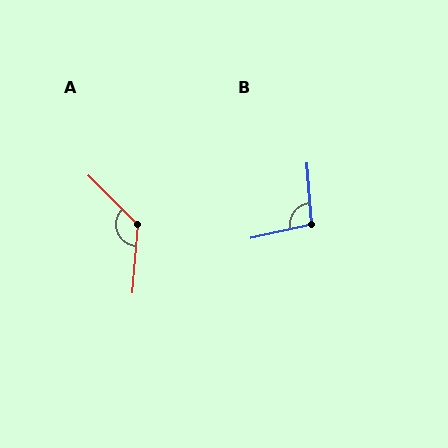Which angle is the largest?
A, at approximately 130 degrees.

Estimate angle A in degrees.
Approximately 130 degrees.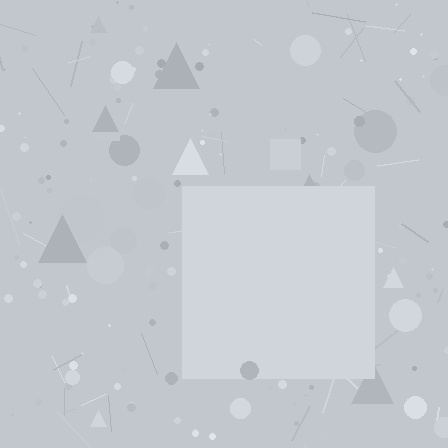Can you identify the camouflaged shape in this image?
The camouflaged shape is a square.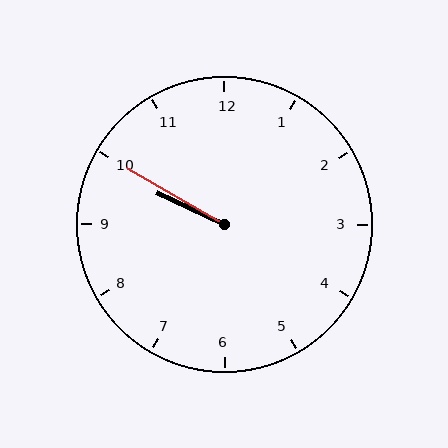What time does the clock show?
9:50.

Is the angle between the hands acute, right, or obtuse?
It is acute.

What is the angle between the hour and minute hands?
Approximately 5 degrees.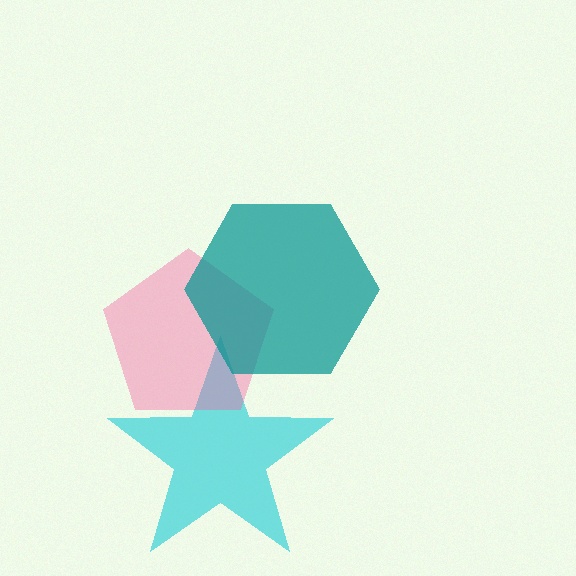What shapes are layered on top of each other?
The layered shapes are: a cyan star, a pink pentagon, a teal hexagon.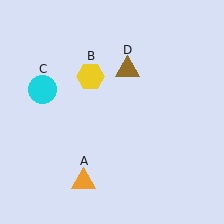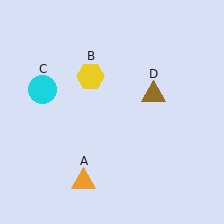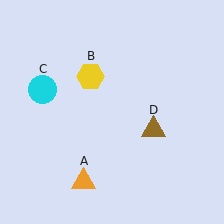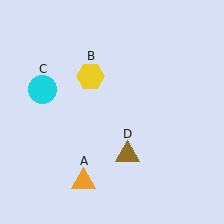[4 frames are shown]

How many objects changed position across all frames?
1 object changed position: brown triangle (object D).